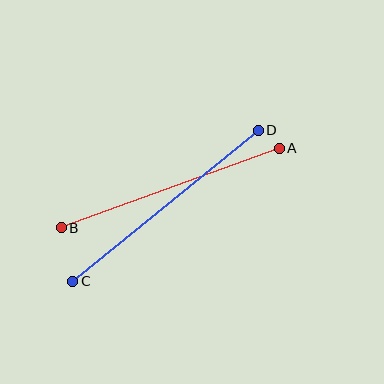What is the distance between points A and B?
The distance is approximately 232 pixels.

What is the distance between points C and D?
The distance is approximately 239 pixels.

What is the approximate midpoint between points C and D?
The midpoint is at approximately (166, 206) pixels.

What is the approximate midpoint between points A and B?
The midpoint is at approximately (170, 188) pixels.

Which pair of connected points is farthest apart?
Points C and D are farthest apart.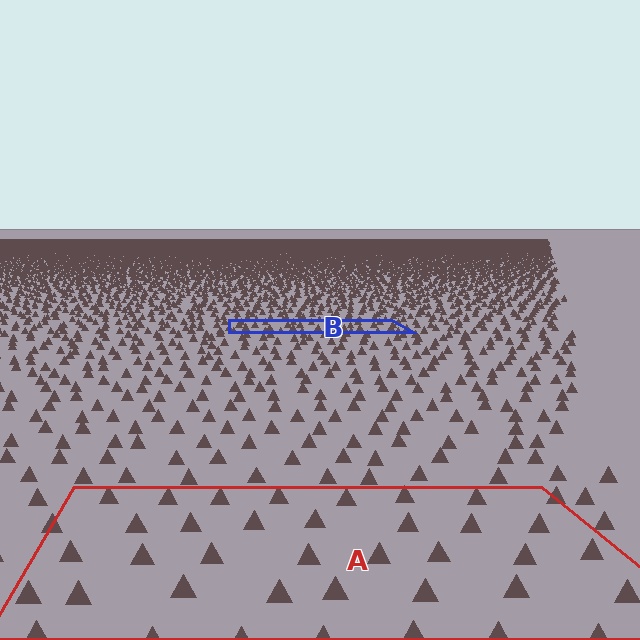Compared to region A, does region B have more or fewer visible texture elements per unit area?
Region B has more texture elements per unit area — they are packed more densely because it is farther away.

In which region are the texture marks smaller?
The texture marks are smaller in region B, because it is farther away.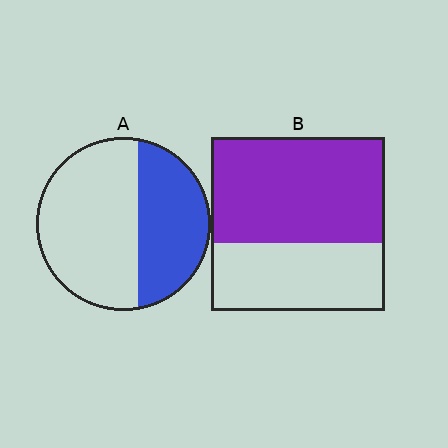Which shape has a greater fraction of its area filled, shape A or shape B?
Shape B.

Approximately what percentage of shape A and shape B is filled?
A is approximately 40% and B is approximately 60%.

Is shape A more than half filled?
No.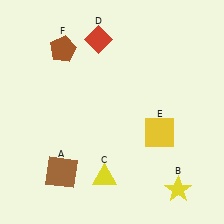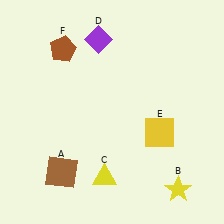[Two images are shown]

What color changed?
The diamond (D) changed from red in Image 1 to purple in Image 2.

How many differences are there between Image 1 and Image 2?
There is 1 difference between the two images.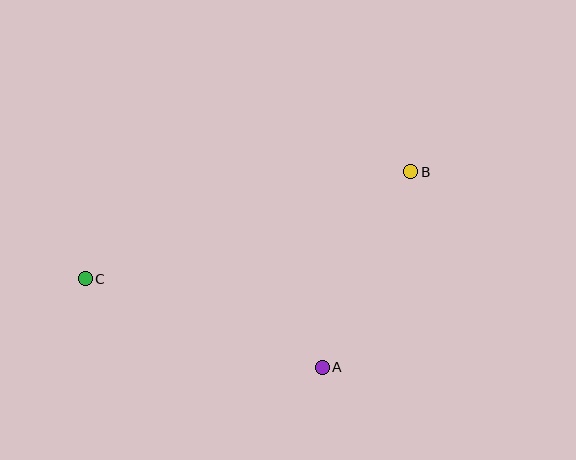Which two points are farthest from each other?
Points B and C are farthest from each other.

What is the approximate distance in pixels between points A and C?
The distance between A and C is approximately 253 pixels.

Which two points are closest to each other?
Points A and B are closest to each other.